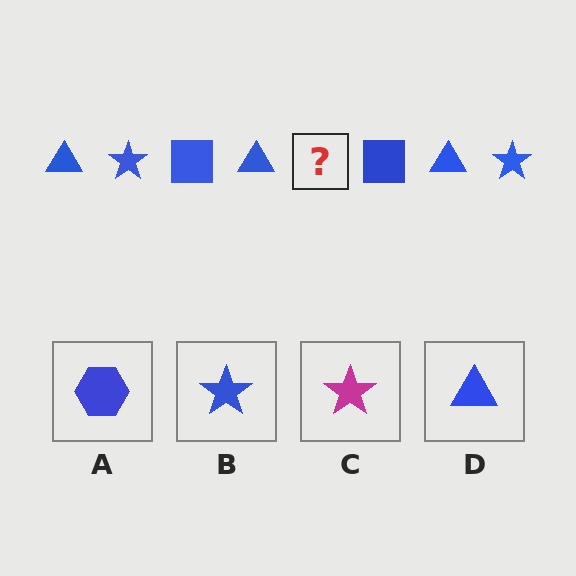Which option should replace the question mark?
Option B.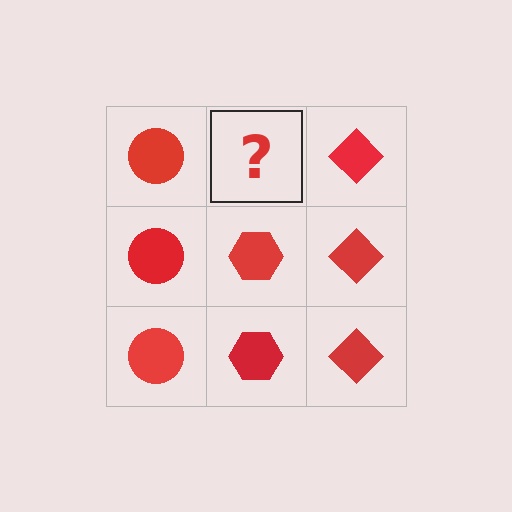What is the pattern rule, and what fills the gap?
The rule is that each column has a consistent shape. The gap should be filled with a red hexagon.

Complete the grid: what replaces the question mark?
The question mark should be replaced with a red hexagon.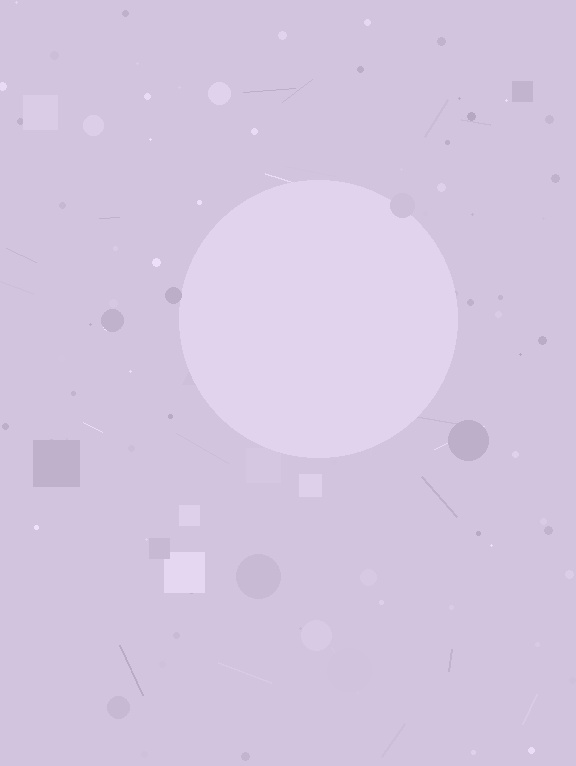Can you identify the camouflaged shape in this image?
The camouflaged shape is a circle.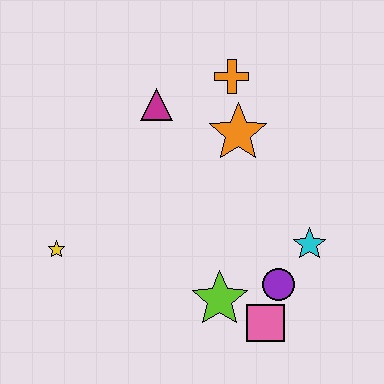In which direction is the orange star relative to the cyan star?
The orange star is above the cyan star.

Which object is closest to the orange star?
The orange cross is closest to the orange star.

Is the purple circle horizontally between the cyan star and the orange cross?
Yes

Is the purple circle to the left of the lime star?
No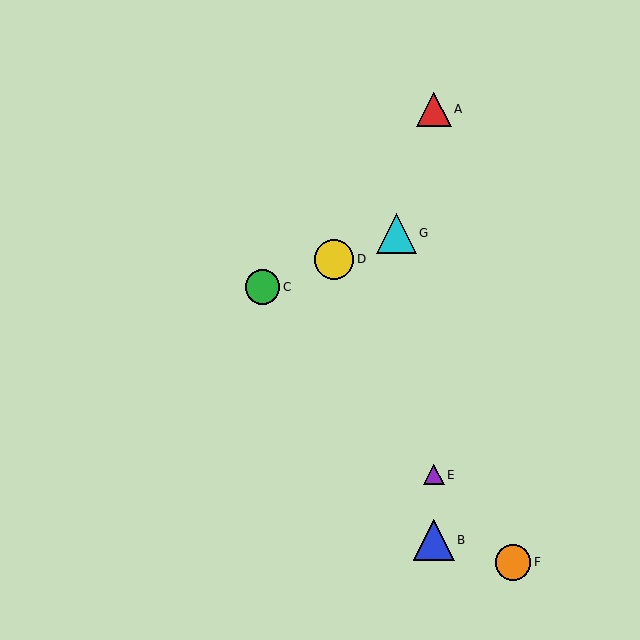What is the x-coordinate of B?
Object B is at x≈434.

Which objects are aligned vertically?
Objects A, B, E are aligned vertically.